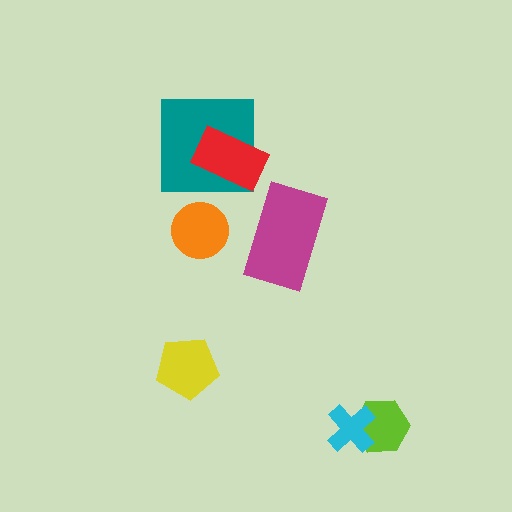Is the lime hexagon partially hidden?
Yes, it is partially covered by another shape.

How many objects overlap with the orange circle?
0 objects overlap with the orange circle.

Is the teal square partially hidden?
Yes, it is partially covered by another shape.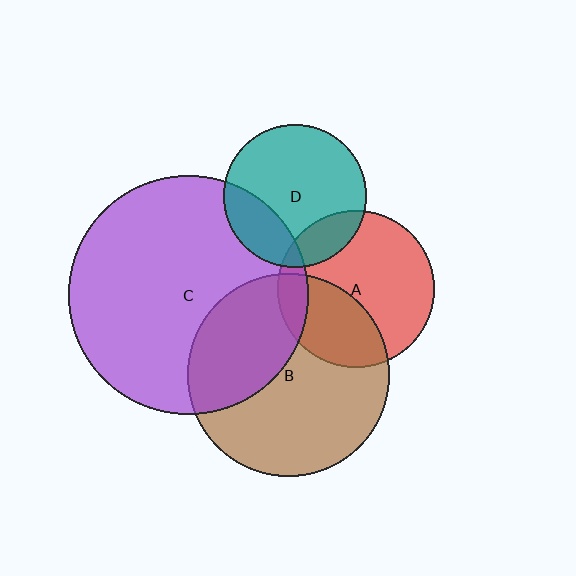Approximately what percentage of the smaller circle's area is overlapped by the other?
Approximately 15%.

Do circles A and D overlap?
Yes.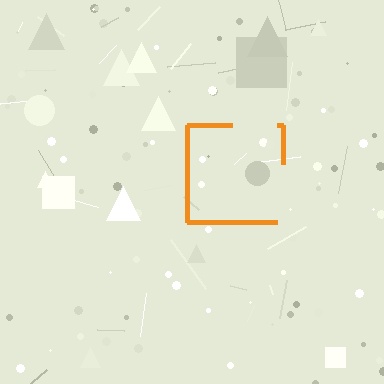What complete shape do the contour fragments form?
The contour fragments form a square.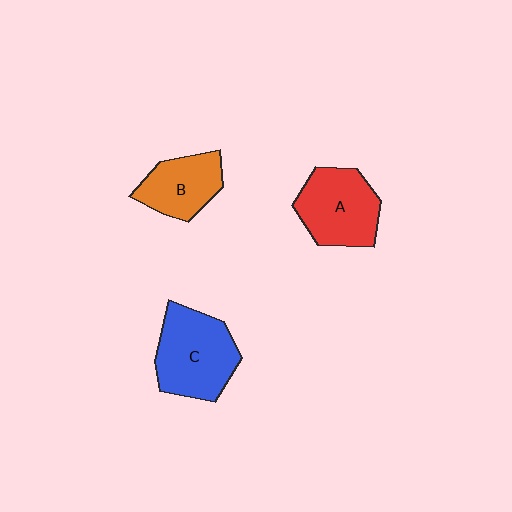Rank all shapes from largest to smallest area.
From largest to smallest: C (blue), A (red), B (orange).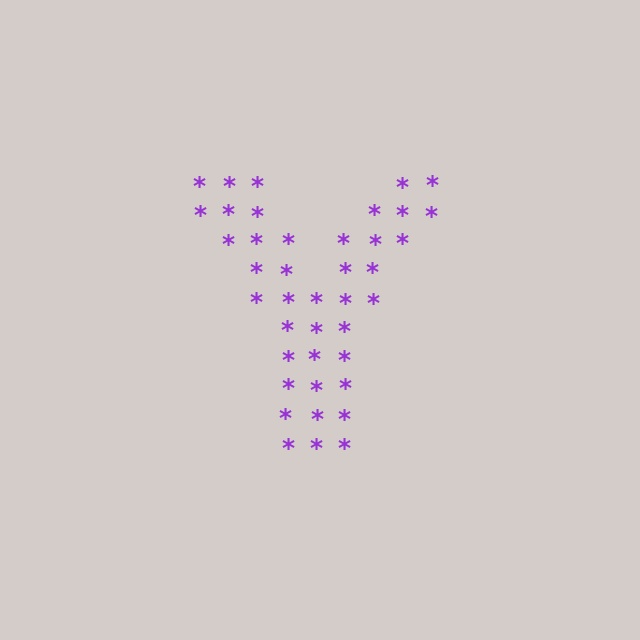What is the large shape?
The large shape is the letter Y.